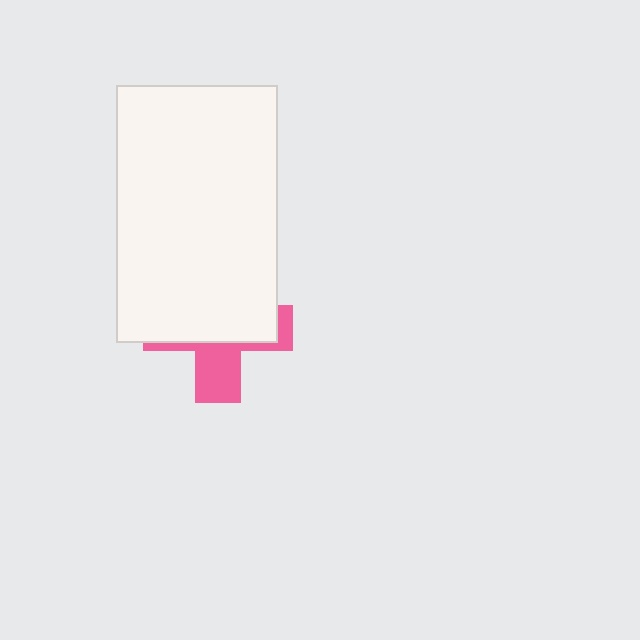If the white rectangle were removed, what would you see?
You would see the complete pink cross.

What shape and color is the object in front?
The object in front is a white rectangle.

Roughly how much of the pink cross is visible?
A small part of it is visible (roughly 36%).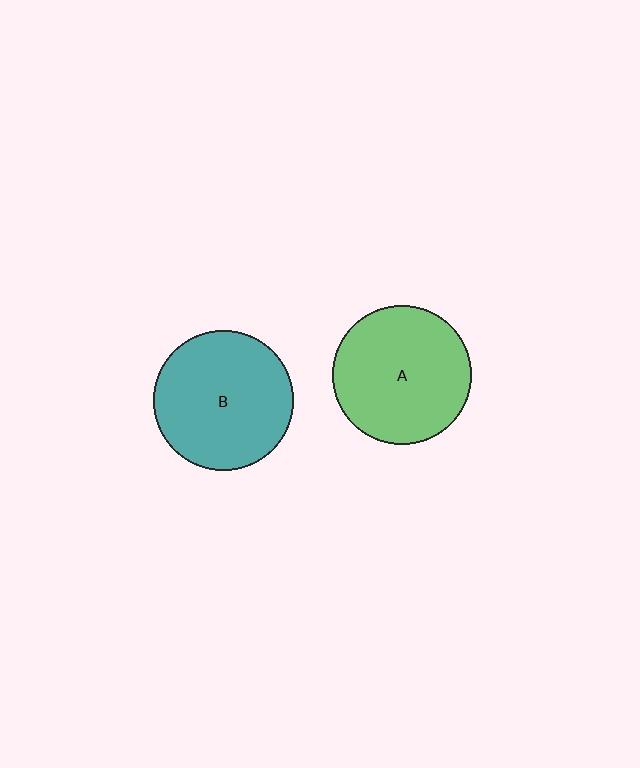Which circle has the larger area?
Circle B (teal).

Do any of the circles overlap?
No, none of the circles overlap.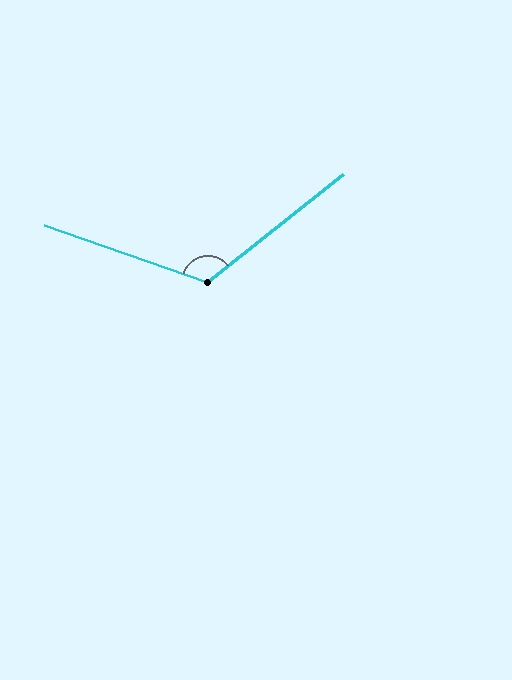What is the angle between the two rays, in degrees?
Approximately 122 degrees.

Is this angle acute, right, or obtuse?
It is obtuse.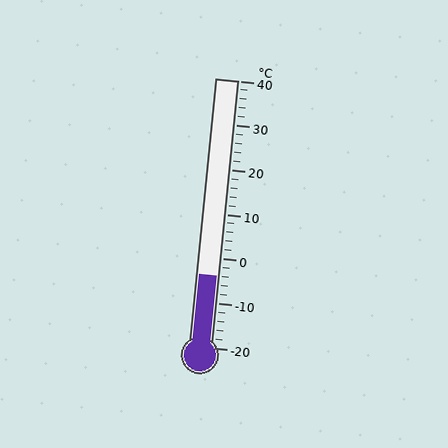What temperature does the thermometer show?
The thermometer shows approximately -4°C.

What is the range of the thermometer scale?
The thermometer scale ranges from -20°C to 40°C.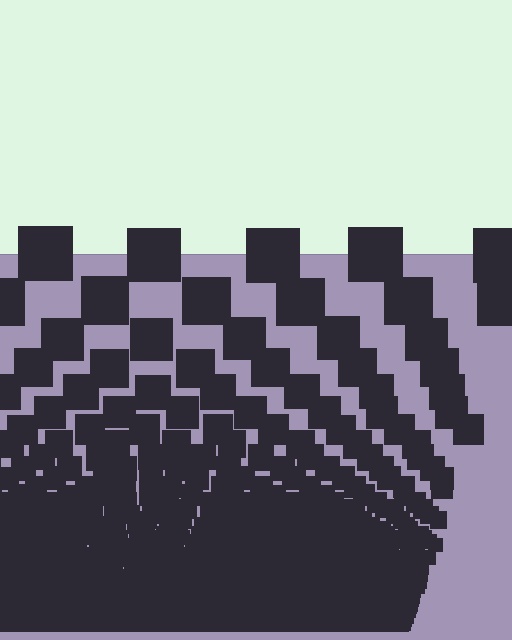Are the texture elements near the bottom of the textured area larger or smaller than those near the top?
Smaller. The gradient is inverted — elements near the bottom are smaller and denser.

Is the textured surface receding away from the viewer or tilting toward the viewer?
The surface appears to tilt toward the viewer. Texture elements get larger and sparser toward the top.